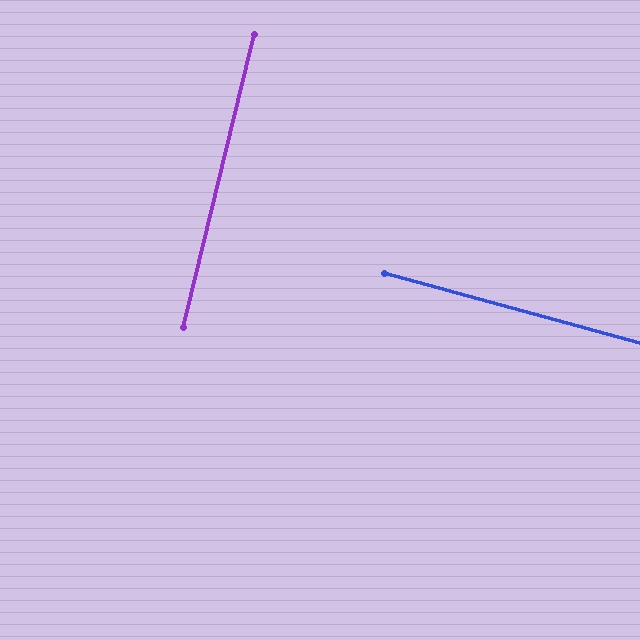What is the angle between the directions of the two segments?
Approximately 88 degrees.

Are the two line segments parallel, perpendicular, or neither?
Perpendicular — they meet at approximately 88°.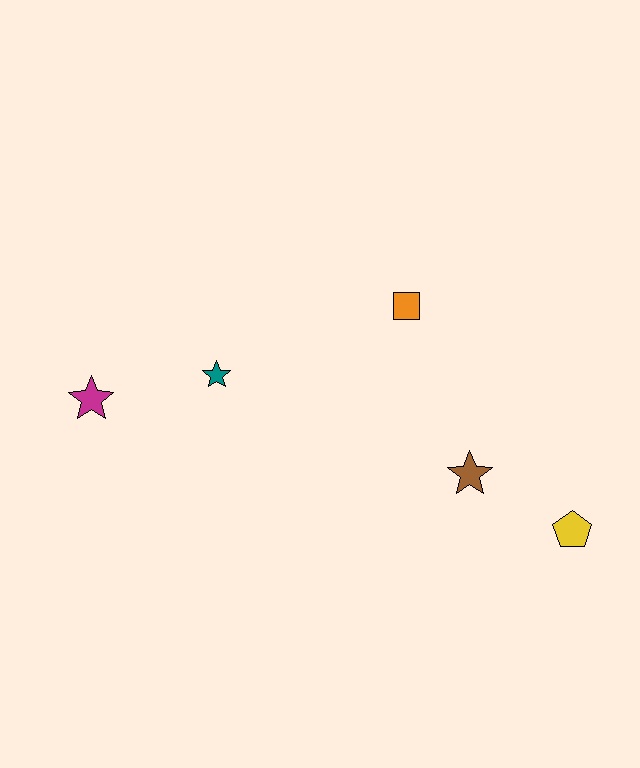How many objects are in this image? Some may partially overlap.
There are 5 objects.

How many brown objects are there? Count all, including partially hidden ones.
There is 1 brown object.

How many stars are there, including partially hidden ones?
There are 3 stars.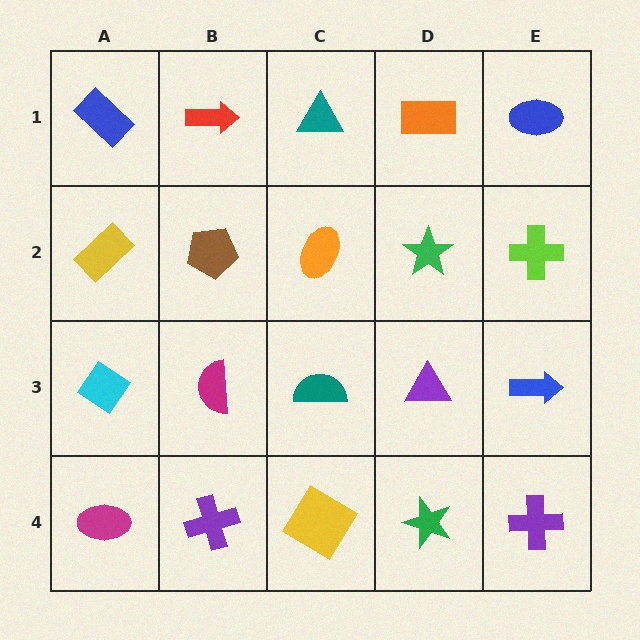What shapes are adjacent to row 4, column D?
A purple triangle (row 3, column D), a yellow diamond (row 4, column C), a purple cross (row 4, column E).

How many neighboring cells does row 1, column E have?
2.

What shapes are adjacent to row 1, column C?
An orange ellipse (row 2, column C), a red arrow (row 1, column B), an orange rectangle (row 1, column D).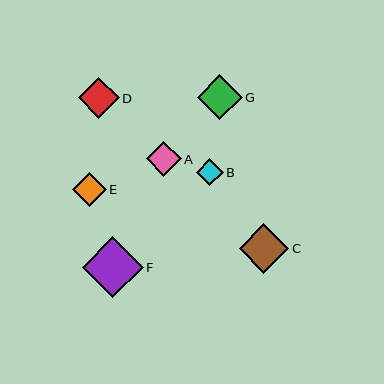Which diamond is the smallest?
Diamond B is the smallest with a size of approximately 27 pixels.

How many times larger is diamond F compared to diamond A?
Diamond F is approximately 1.7 times the size of diamond A.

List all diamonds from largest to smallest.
From largest to smallest: F, C, G, D, A, E, B.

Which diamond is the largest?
Diamond F is the largest with a size of approximately 60 pixels.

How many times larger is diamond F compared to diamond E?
Diamond F is approximately 1.8 times the size of diamond E.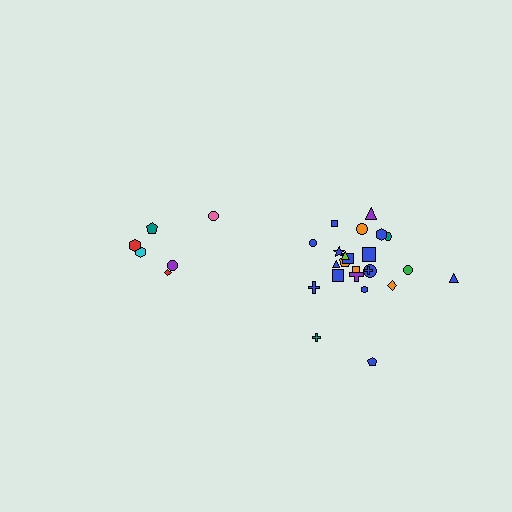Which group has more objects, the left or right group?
The right group.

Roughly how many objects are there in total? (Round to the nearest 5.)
Roughly 30 objects in total.